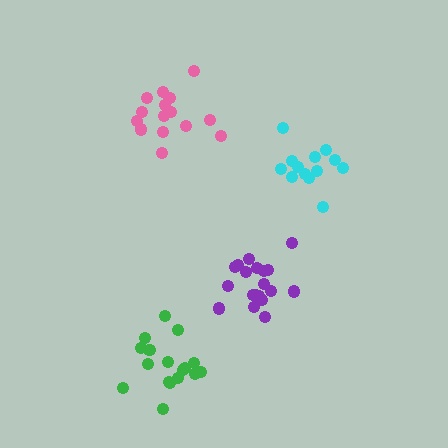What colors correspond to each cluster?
The clusters are colored: pink, purple, green, cyan.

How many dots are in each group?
Group 1: 16 dots, Group 2: 19 dots, Group 3: 17 dots, Group 4: 13 dots (65 total).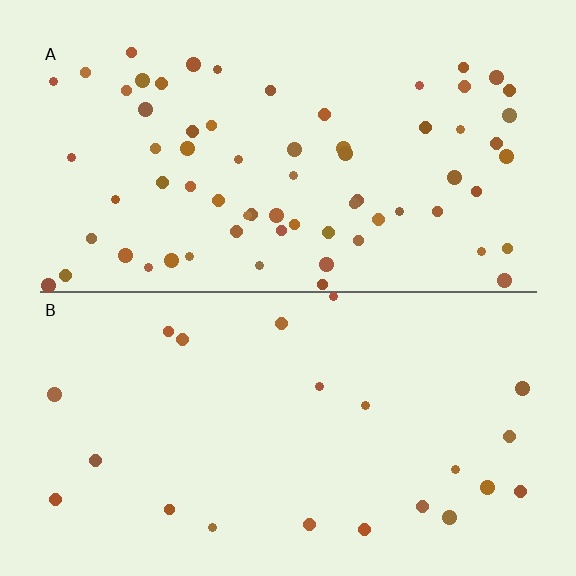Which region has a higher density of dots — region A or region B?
A (the top).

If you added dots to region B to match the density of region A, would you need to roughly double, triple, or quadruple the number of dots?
Approximately triple.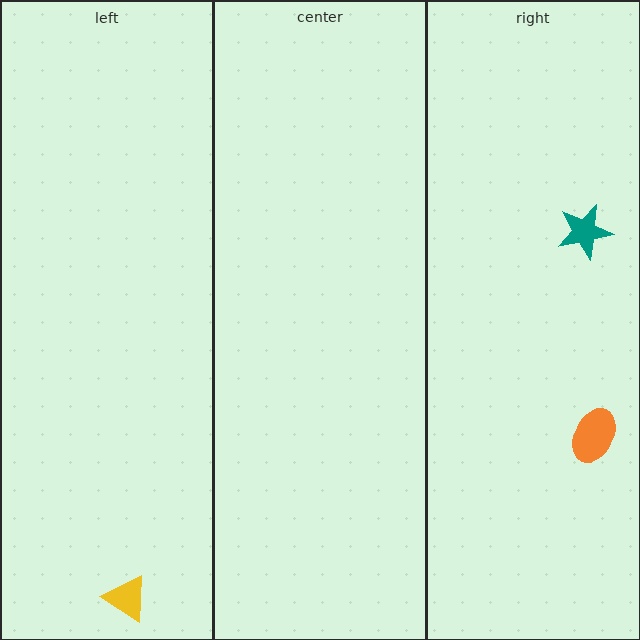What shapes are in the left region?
The yellow triangle.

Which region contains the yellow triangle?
The left region.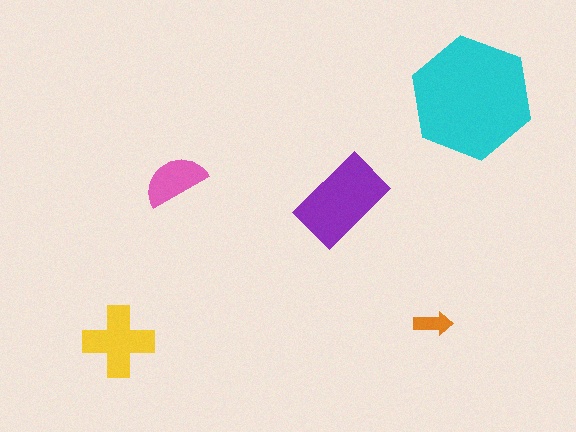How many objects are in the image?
There are 5 objects in the image.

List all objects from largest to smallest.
The cyan hexagon, the purple rectangle, the yellow cross, the pink semicircle, the orange arrow.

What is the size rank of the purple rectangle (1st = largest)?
2nd.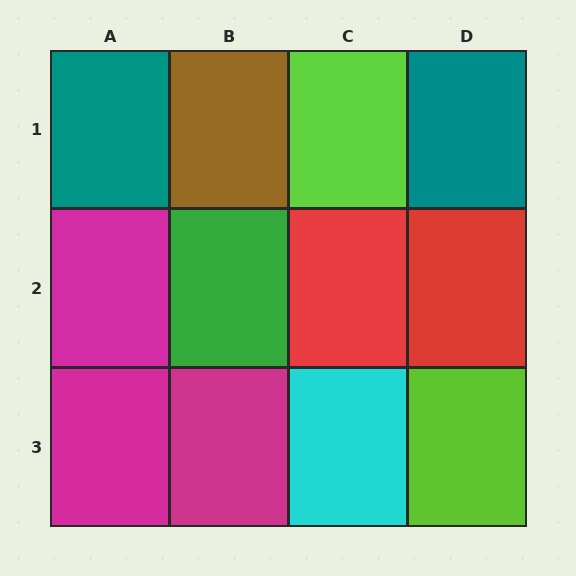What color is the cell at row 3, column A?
Magenta.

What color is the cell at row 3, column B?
Magenta.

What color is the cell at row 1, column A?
Teal.